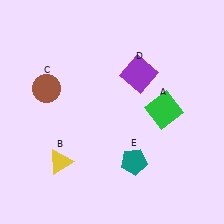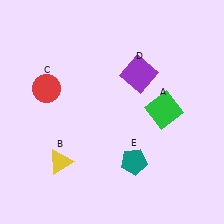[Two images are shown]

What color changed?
The circle (C) changed from brown in Image 1 to red in Image 2.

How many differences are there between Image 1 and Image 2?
There is 1 difference between the two images.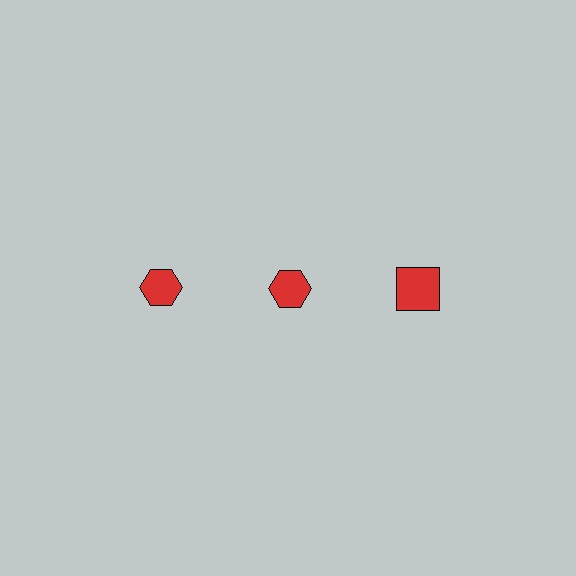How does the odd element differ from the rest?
It has a different shape: square instead of hexagon.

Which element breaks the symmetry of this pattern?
The red square in the top row, center column breaks the symmetry. All other shapes are red hexagons.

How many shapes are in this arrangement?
There are 3 shapes arranged in a grid pattern.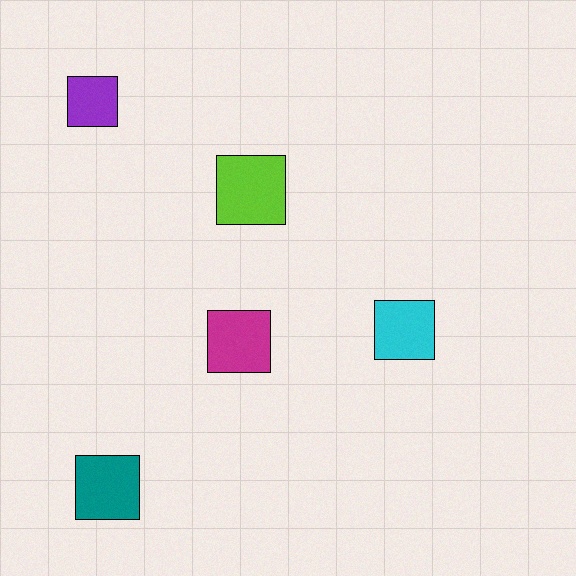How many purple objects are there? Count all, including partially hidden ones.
There is 1 purple object.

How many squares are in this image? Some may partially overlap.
There are 5 squares.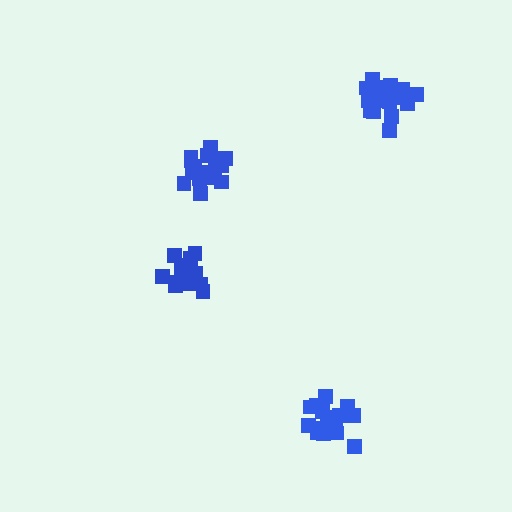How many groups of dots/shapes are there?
There are 4 groups.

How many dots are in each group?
Group 1: 16 dots, Group 2: 21 dots, Group 3: 21 dots, Group 4: 20 dots (78 total).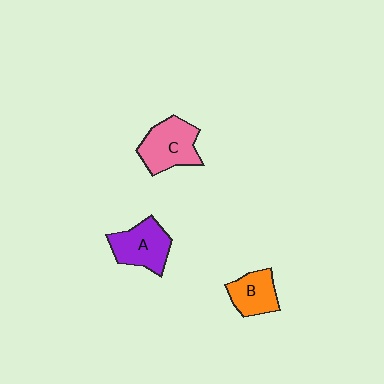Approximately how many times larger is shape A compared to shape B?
Approximately 1.3 times.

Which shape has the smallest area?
Shape B (orange).